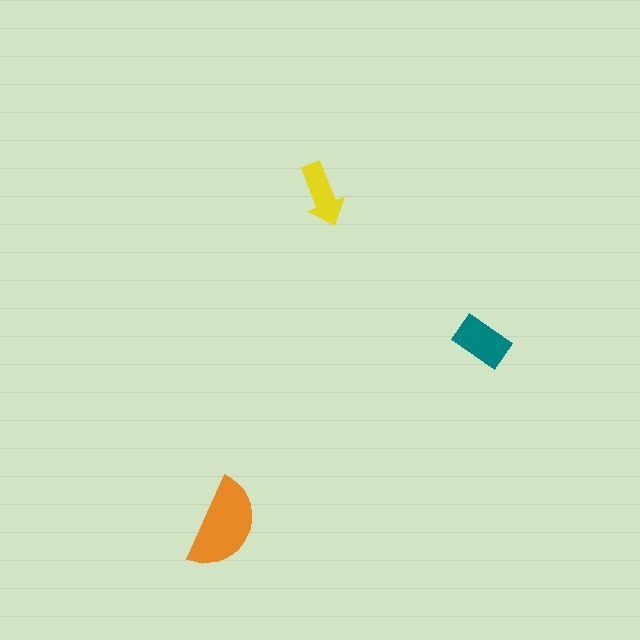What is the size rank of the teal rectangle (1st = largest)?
2nd.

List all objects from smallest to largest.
The yellow arrow, the teal rectangle, the orange semicircle.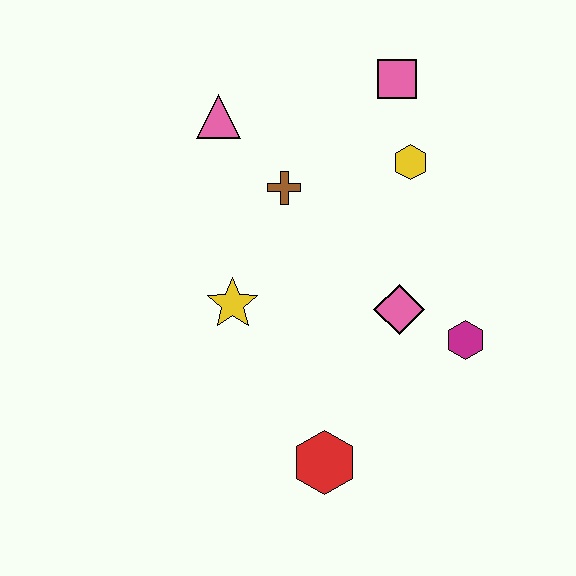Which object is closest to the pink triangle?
The brown cross is closest to the pink triangle.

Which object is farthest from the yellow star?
The pink square is farthest from the yellow star.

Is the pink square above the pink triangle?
Yes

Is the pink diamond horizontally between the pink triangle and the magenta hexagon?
Yes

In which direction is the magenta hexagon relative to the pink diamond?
The magenta hexagon is to the right of the pink diamond.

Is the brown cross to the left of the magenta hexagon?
Yes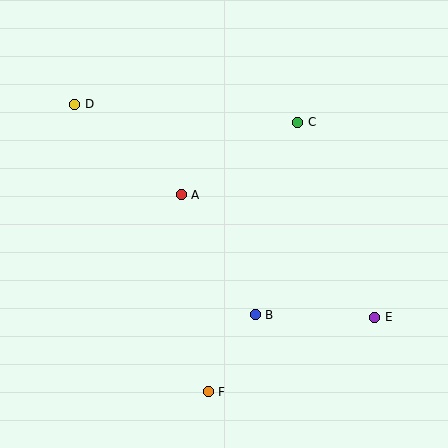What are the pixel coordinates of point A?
Point A is at (181, 195).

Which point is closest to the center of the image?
Point A at (181, 195) is closest to the center.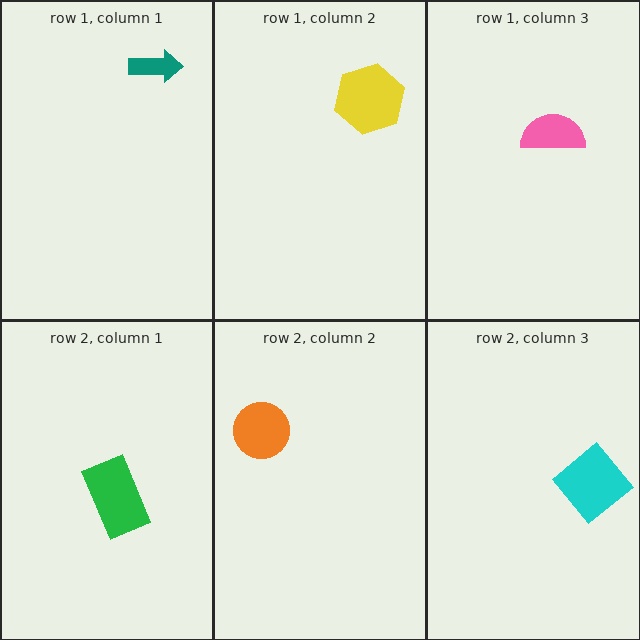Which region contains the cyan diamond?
The row 2, column 3 region.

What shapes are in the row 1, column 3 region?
The pink semicircle.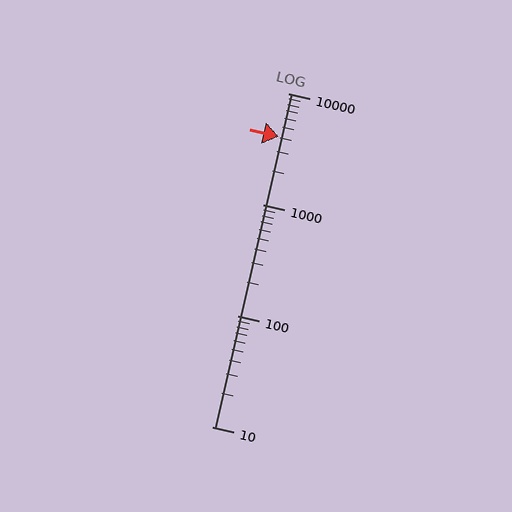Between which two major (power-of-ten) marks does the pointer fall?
The pointer is between 1000 and 10000.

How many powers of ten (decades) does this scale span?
The scale spans 3 decades, from 10 to 10000.